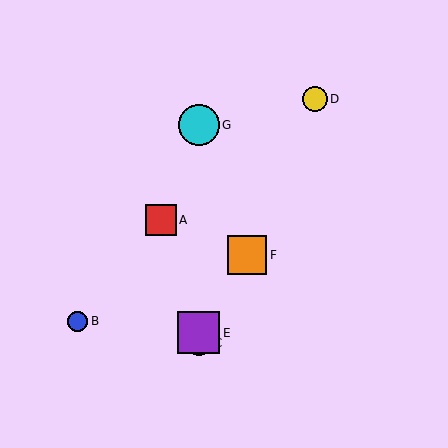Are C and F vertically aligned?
No, C is at x≈199 and F is at x≈247.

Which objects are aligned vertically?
Objects C, E, G are aligned vertically.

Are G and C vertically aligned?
Yes, both are at x≈199.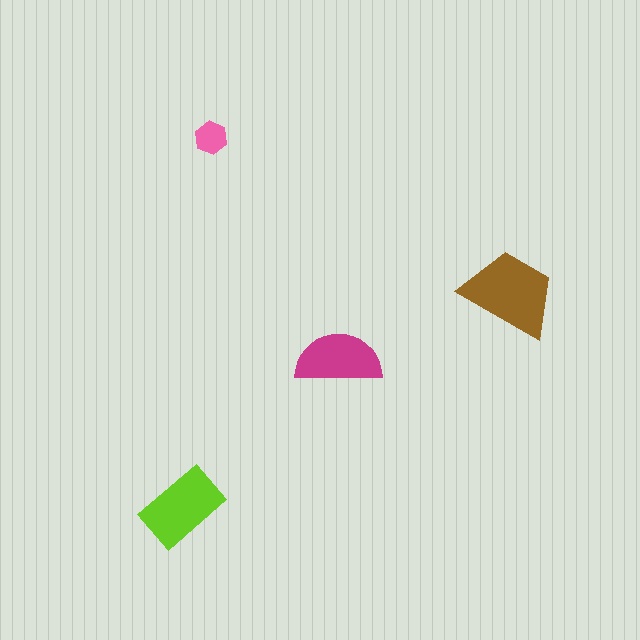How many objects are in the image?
There are 4 objects in the image.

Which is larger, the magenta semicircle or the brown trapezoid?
The brown trapezoid.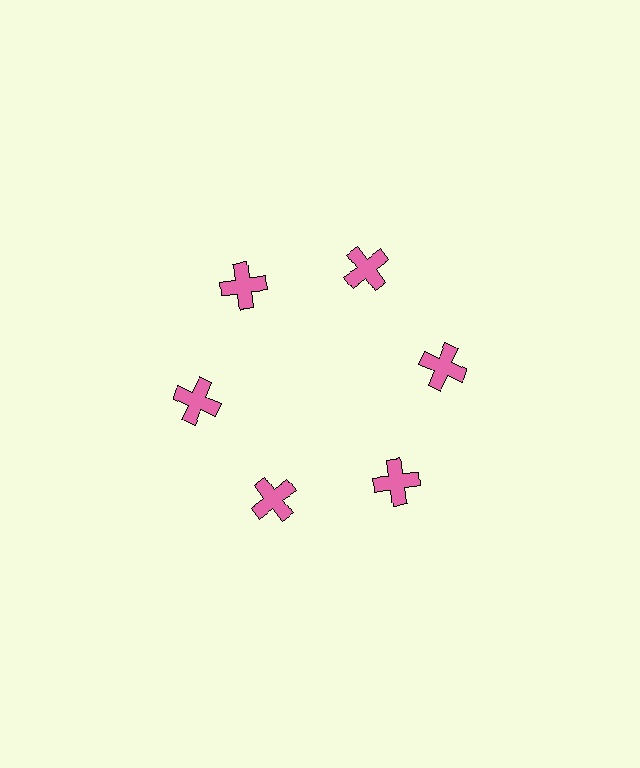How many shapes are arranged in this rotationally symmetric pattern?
There are 6 shapes, arranged in 6 groups of 1.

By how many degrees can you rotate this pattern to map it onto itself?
The pattern maps onto itself every 60 degrees of rotation.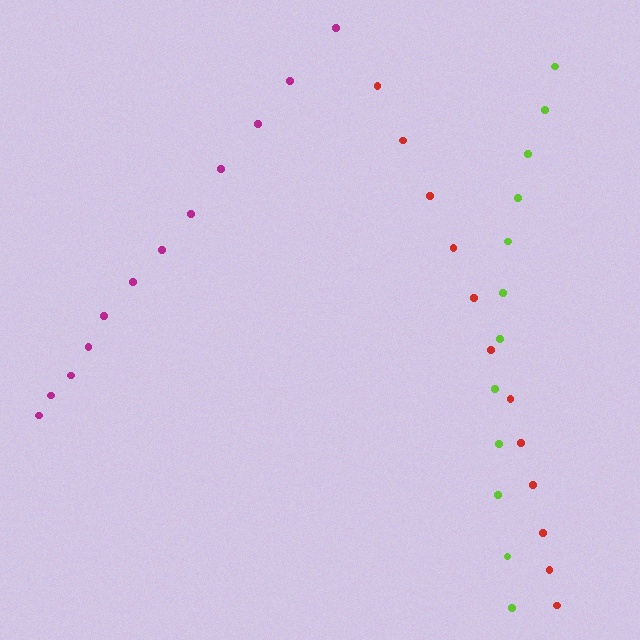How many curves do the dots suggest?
There are 3 distinct paths.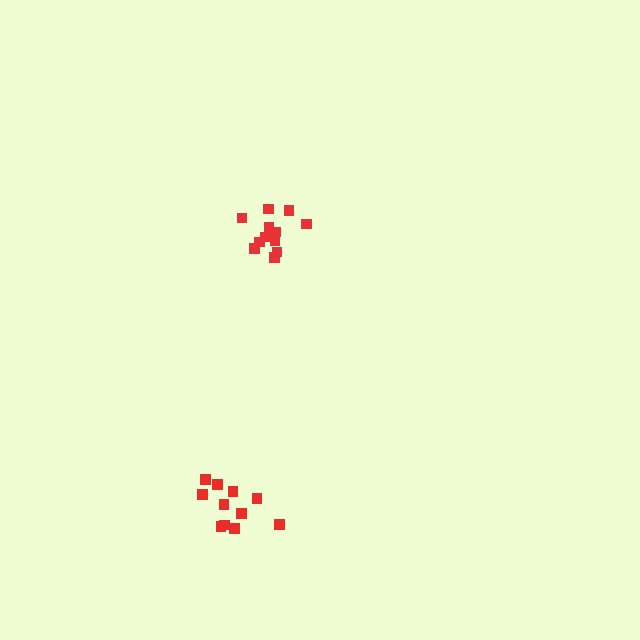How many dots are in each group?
Group 1: 11 dots, Group 2: 12 dots (23 total).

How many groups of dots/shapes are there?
There are 2 groups.